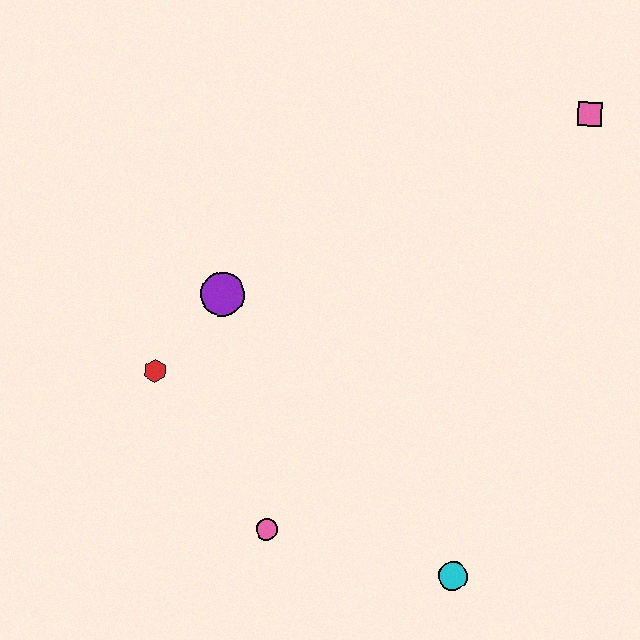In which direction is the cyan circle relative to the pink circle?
The cyan circle is to the right of the pink circle.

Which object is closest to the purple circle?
The red hexagon is closest to the purple circle.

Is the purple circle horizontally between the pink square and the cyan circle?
No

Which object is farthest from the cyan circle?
The pink square is farthest from the cyan circle.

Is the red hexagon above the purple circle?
No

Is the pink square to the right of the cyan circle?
Yes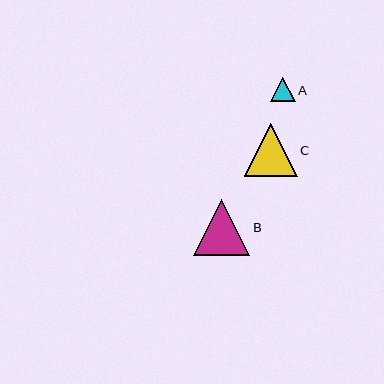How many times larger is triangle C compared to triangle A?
Triangle C is approximately 2.2 times the size of triangle A.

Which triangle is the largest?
Triangle B is the largest with a size of approximately 56 pixels.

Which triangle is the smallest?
Triangle A is the smallest with a size of approximately 24 pixels.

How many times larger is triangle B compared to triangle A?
Triangle B is approximately 2.3 times the size of triangle A.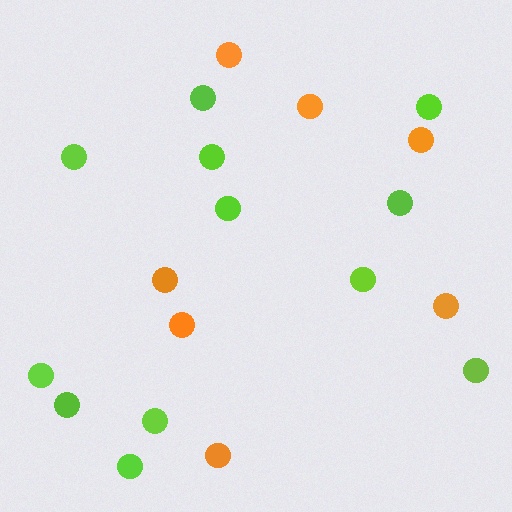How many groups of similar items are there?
There are 2 groups: one group of orange circles (7) and one group of lime circles (12).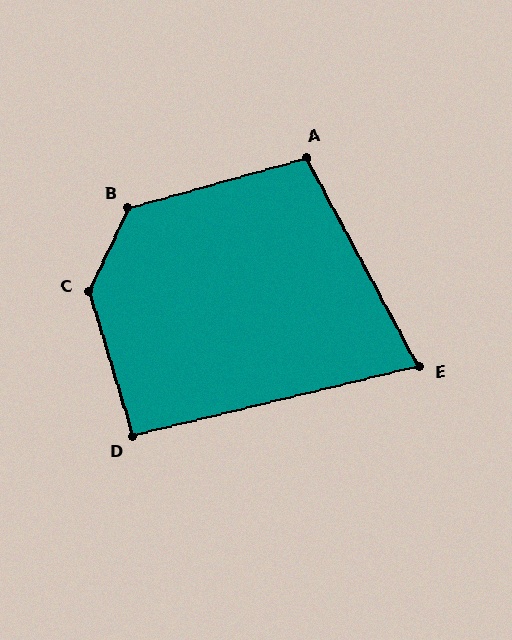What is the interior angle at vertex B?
Approximately 131 degrees (obtuse).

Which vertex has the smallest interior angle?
E, at approximately 75 degrees.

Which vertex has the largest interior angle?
C, at approximately 138 degrees.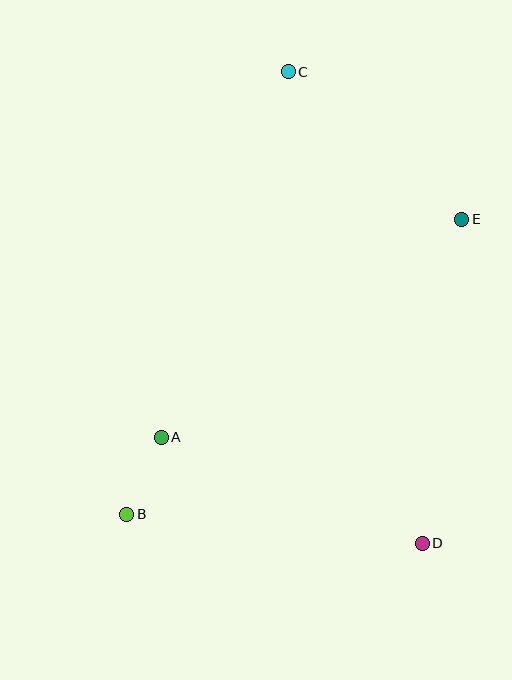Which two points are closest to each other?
Points A and B are closest to each other.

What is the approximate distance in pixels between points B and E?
The distance between B and E is approximately 446 pixels.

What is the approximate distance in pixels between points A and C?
The distance between A and C is approximately 387 pixels.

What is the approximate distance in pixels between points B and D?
The distance between B and D is approximately 297 pixels.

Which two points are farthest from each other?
Points C and D are farthest from each other.